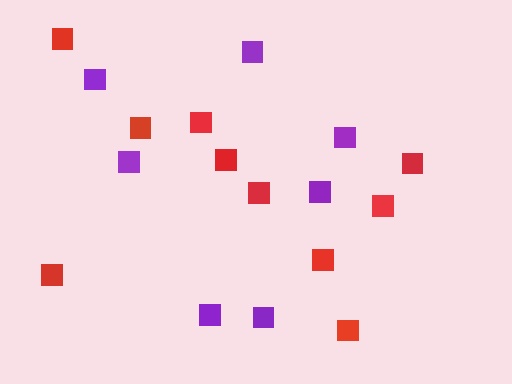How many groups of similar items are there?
There are 2 groups: one group of purple squares (7) and one group of red squares (10).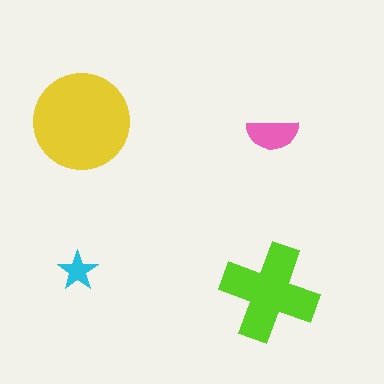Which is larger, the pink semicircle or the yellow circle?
The yellow circle.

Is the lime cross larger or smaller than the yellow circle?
Smaller.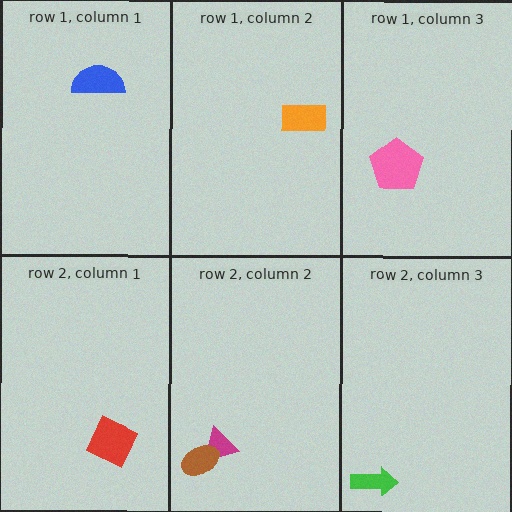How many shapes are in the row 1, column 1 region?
1.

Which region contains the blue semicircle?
The row 1, column 1 region.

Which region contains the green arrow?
The row 2, column 3 region.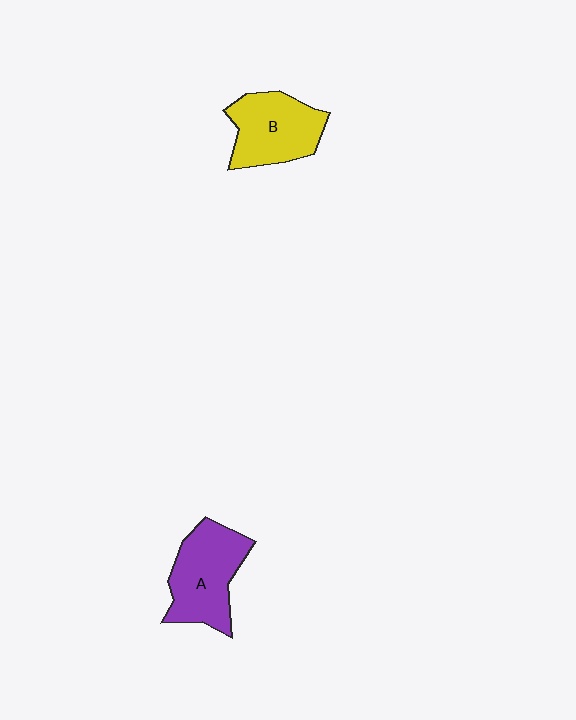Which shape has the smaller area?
Shape B (yellow).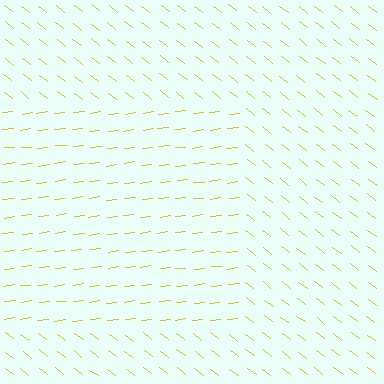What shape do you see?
I see a rectangle.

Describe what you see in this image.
The image is filled with small yellow line segments. A rectangle region in the image has lines oriented differently from the surrounding lines, creating a visible texture boundary.